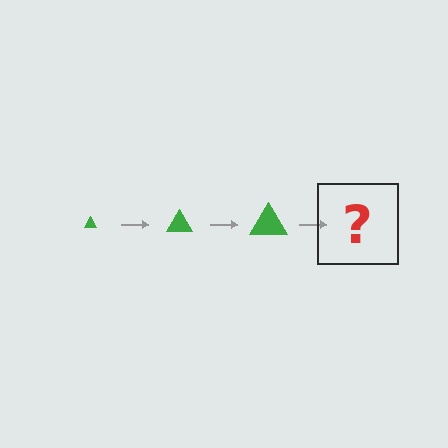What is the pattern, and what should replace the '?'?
The pattern is that the triangle gets progressively larger each step. The '?' should be a green triangle, larger than the previous one.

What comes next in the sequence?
The next element should be a green triangle, larger than the previous one.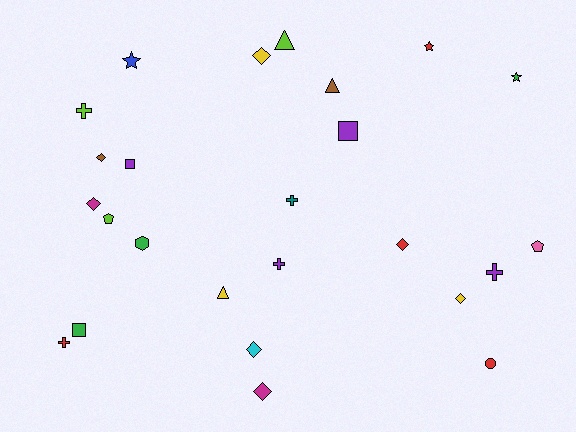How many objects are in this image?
There are 25 objects.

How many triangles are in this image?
There are 3 triangles.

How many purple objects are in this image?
There are 4 purple objects.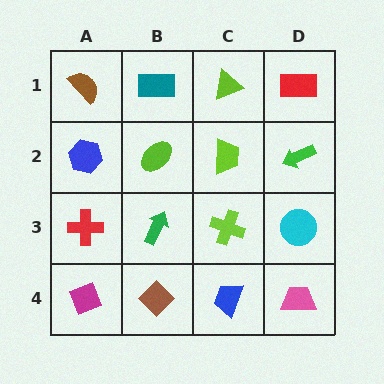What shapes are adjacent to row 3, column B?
A lime ellipse (row 2, column B), a brown diamond (row 4, column B), a red cross (row 3, column A), a lime cross (row 3, column C).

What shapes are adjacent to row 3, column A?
A blue hexagon (row 2, column A), a magenta diamond (row 4, column A), a green arrow (row 3, column B).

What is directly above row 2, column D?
A red rectangle.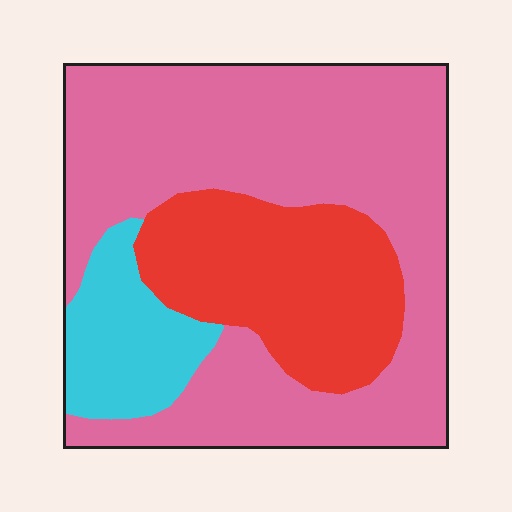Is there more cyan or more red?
Red.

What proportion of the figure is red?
Red takes up about one quarter (1/4) of the figure.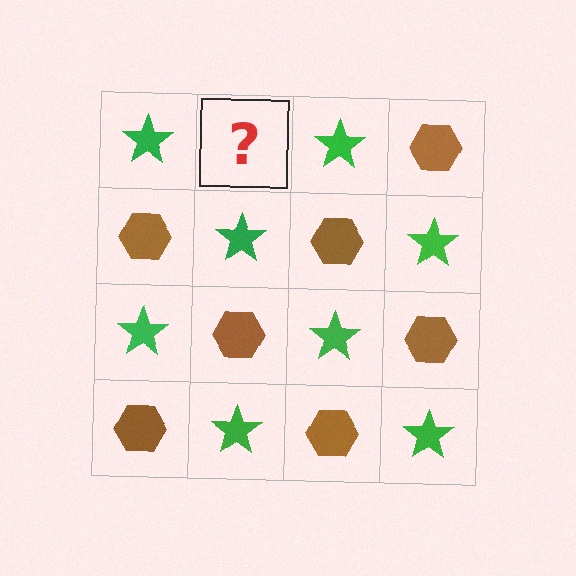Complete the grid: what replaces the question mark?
The question mark should be replaced with a brown hexagon.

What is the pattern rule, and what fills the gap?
The rule is that it alternates green star and brown hexagon in a checkerboard pattern. The gap should be filled with a brown hexagon.